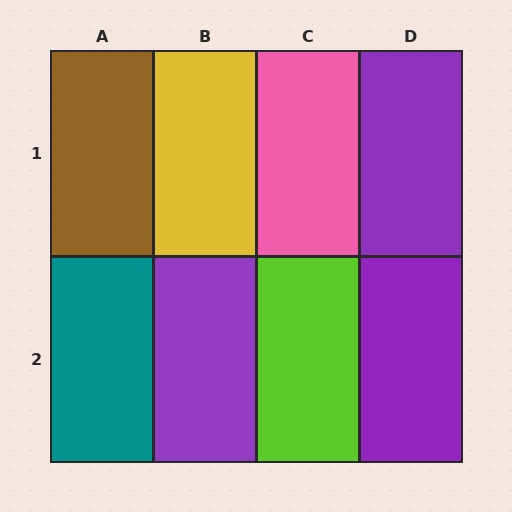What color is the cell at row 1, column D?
Purple.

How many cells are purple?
3 cells are purple.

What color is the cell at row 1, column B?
Yellow.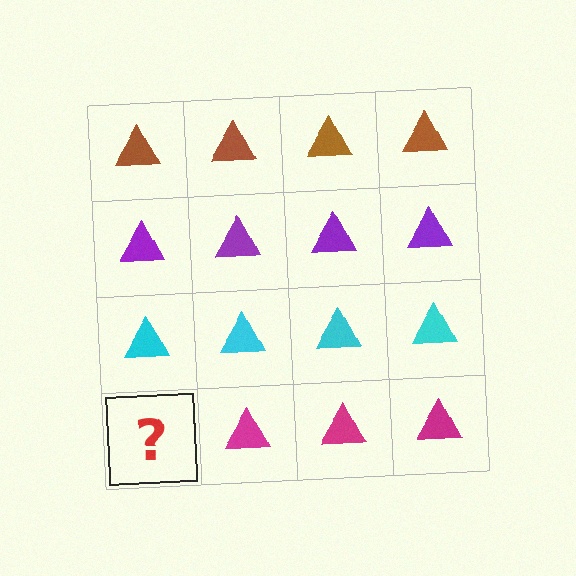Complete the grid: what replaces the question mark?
The question mark should be replaced with a magenta triangle.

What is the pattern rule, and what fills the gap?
The rule is that each row has a consistent color. The gap should be filled with a magenta triangle.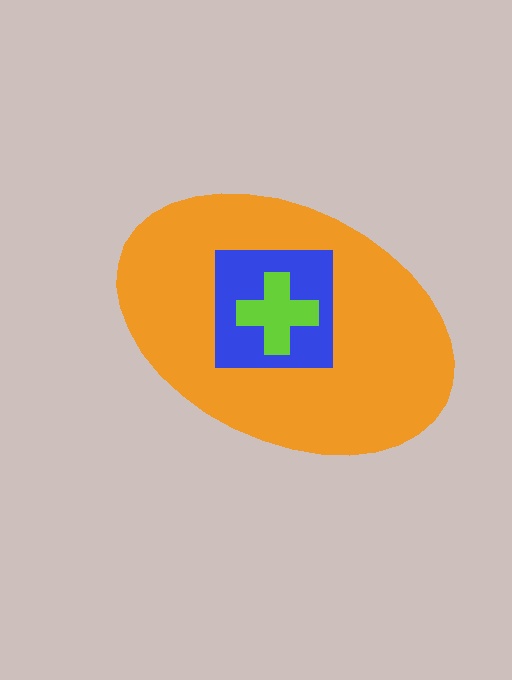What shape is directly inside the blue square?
The lime cross.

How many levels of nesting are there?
3.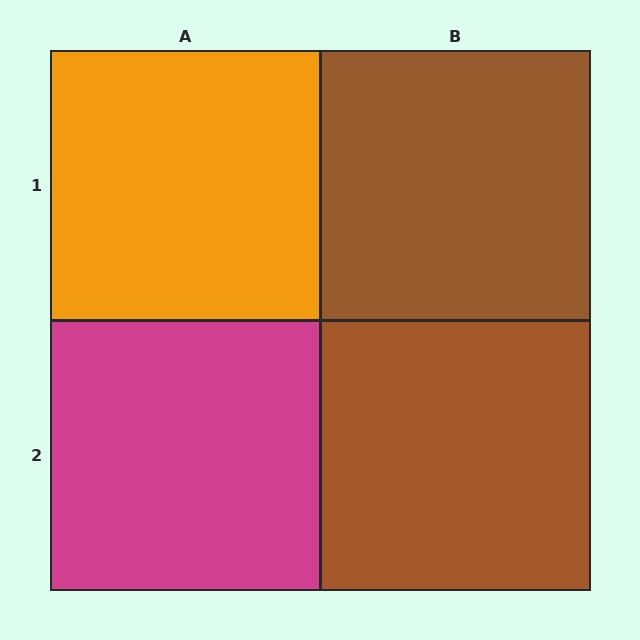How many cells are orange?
1 cell is orange.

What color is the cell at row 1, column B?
Brown.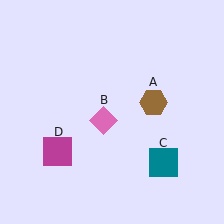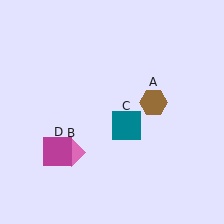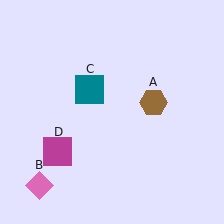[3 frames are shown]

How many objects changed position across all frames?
2 objects changed position: pink diamond (object B), teal square (object C).